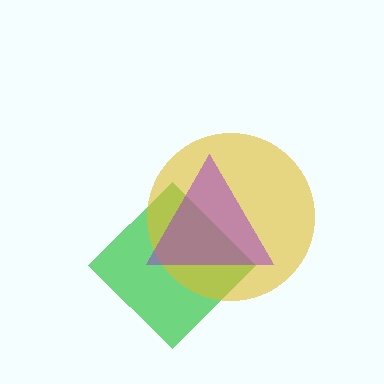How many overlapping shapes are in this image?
There are 3 overlapping shapes in the image.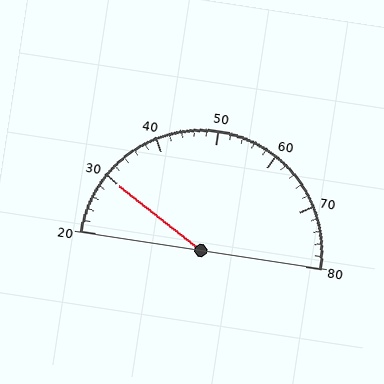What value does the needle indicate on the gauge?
The needle indicates approximately 30.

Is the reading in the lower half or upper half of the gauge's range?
The reading is in the lower half of the range (20 to 80).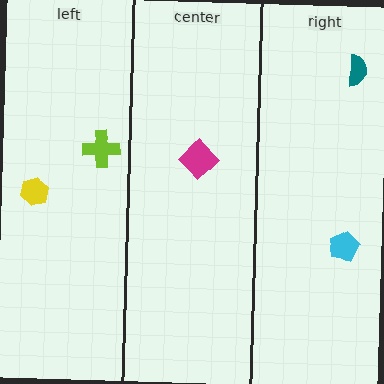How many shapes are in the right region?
2.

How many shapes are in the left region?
2.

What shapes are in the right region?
The teal semicircle, the cyan pentagon.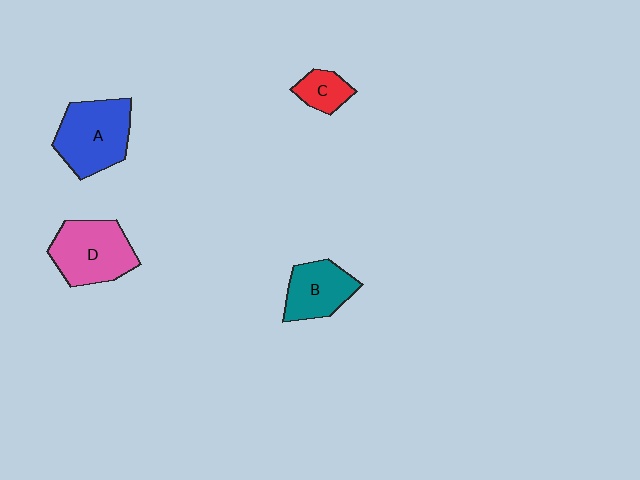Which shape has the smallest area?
Shape C (red).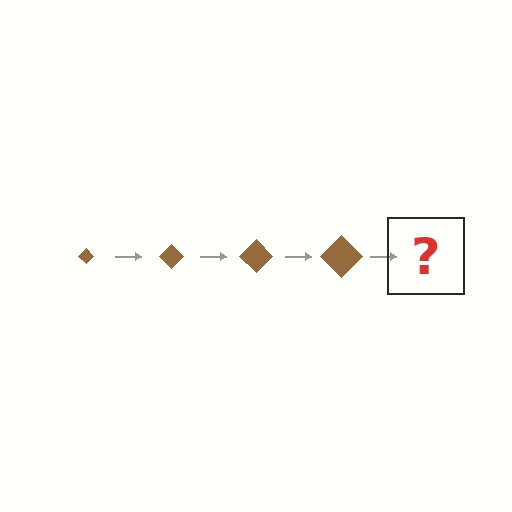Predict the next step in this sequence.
The next step is a brown diamond, larger than the previous one.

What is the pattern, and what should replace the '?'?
The pattern is that the diamond gets progressively larger each step. The '?' should be a brown diamond, larger than the previous one.